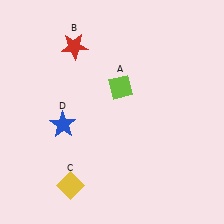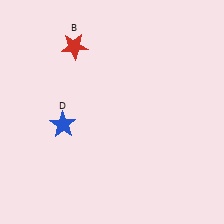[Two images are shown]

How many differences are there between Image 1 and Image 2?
There are 2 differences between the two images.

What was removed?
The yellow diamond (C), the lime diamond (A) were removed in Image 2.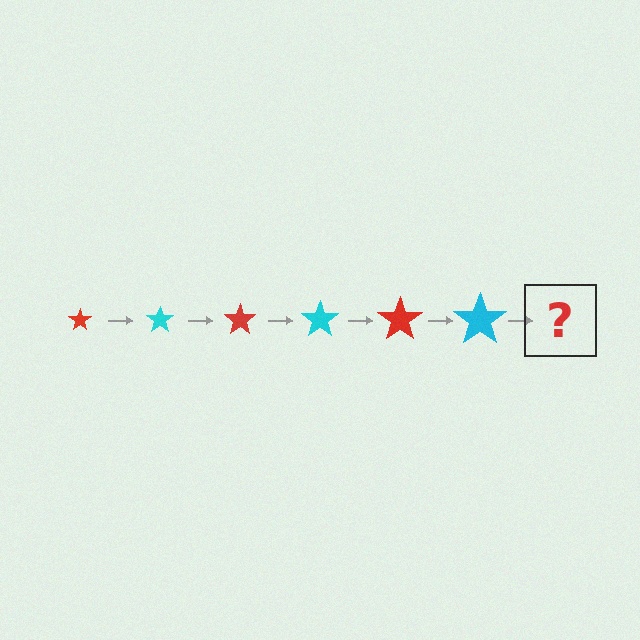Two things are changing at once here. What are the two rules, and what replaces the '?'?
The two rules are that the star grows larger each step and the color cycles through red and cyan. The '?' should be a red star, larger than the previous one.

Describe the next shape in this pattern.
It should be a red star, larger than the previous one.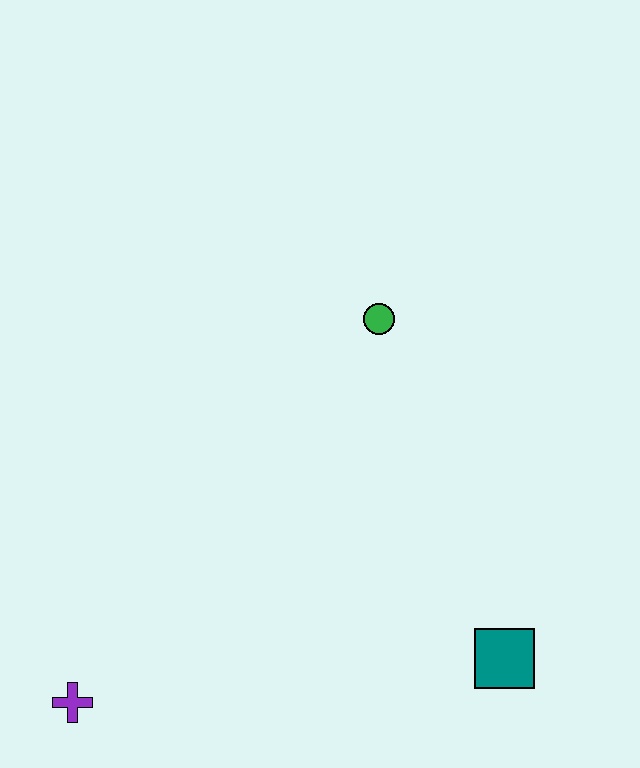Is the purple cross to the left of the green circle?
Yes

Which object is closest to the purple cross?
The teal square is closest to the purple cross.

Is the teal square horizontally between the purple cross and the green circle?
No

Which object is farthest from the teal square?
The purple cross is farthest from the teal square.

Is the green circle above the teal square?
Yes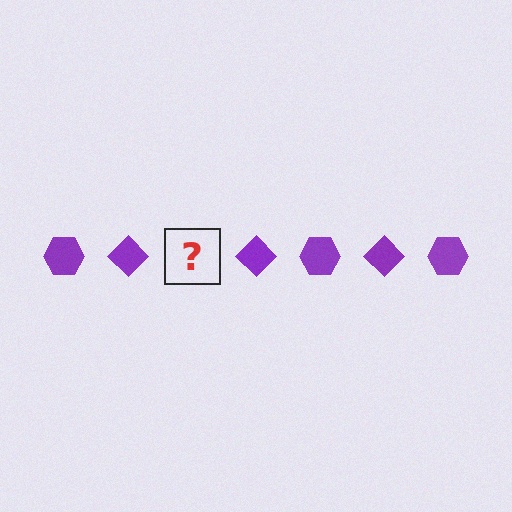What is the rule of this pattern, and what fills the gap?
The rule is that the pattern cycles through hexagon, diamond shapes in purple. The gap should be filled with a purple hexagon.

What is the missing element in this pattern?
The missing element is a purple hexagon.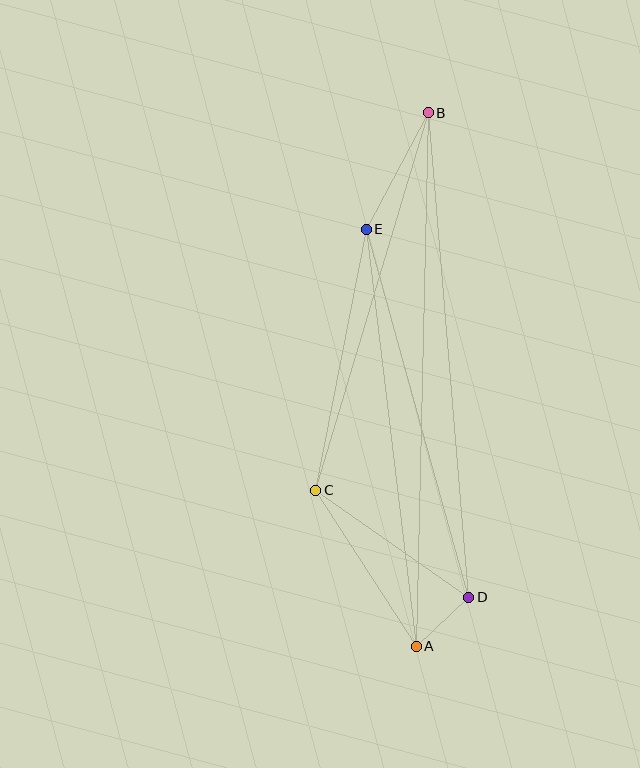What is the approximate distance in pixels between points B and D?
The distance between B and D is approximately 486 pixels.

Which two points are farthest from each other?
Points A and B are farthest from each other.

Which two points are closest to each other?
Points A and D are closest to each other.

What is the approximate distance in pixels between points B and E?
The distance between B and E is approximately 132 pixels.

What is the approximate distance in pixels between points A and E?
The distance between A and E is approximately 420 pixels.